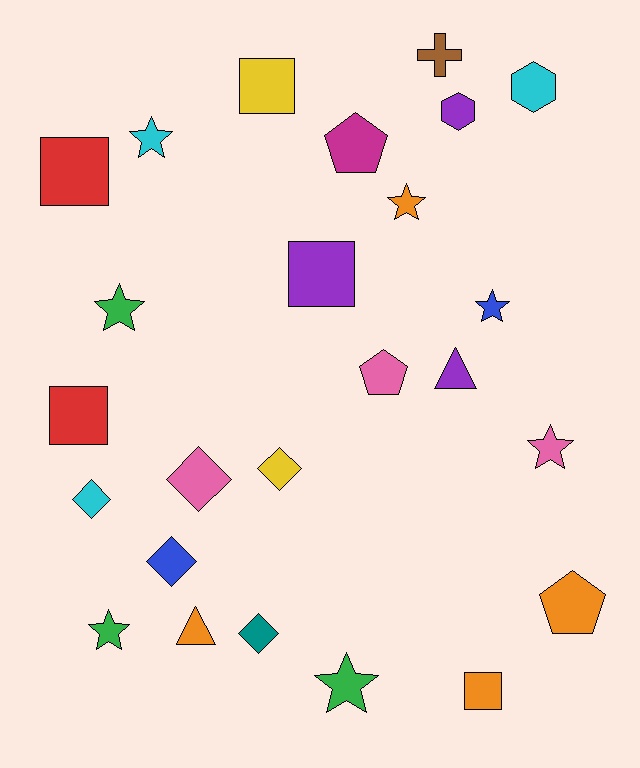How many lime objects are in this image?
There are no lime objects.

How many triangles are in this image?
There are 2 triangles.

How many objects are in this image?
There are 25 objects.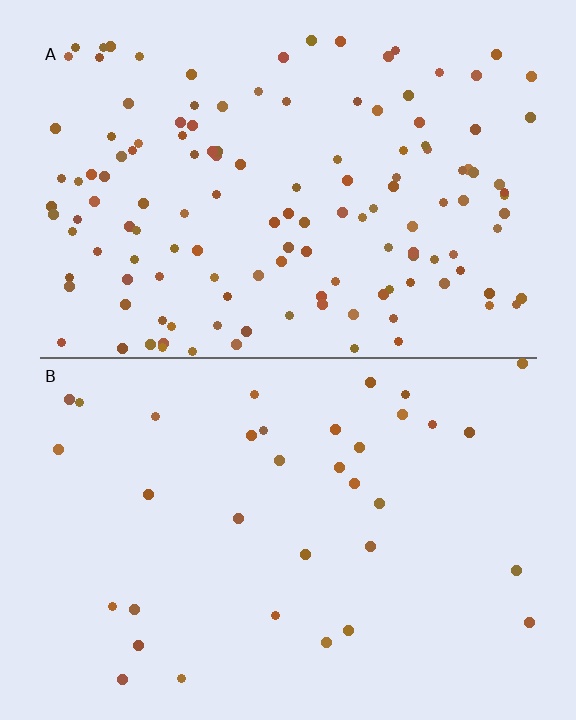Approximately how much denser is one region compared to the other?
Approximately 3.9× — region A over region B.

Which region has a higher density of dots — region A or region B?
A (the top).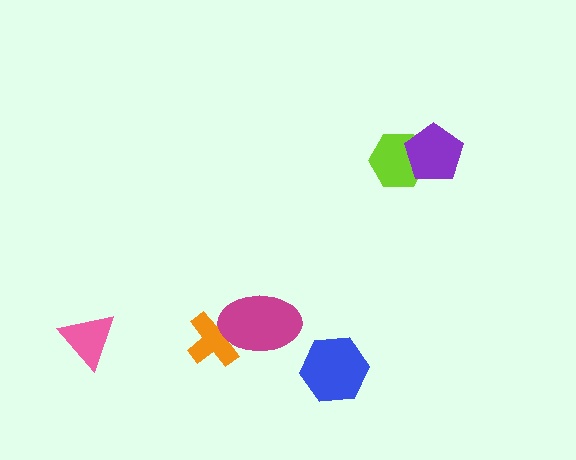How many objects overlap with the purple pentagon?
1 object overlaps with the purple pentagon.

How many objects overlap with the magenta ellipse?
1 object overlaps with the magenta ellipse.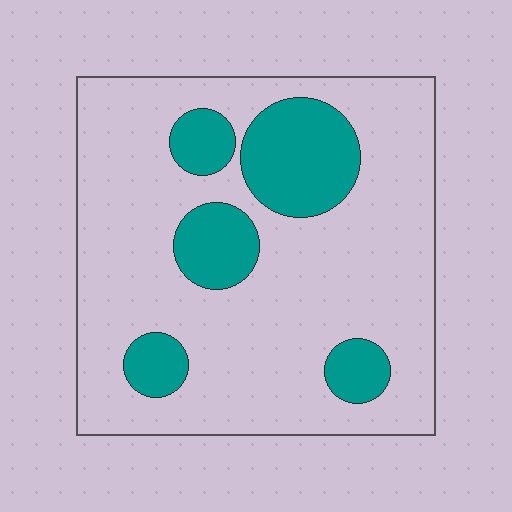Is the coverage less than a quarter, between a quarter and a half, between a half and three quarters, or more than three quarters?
Less than a quarter.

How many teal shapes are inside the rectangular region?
5.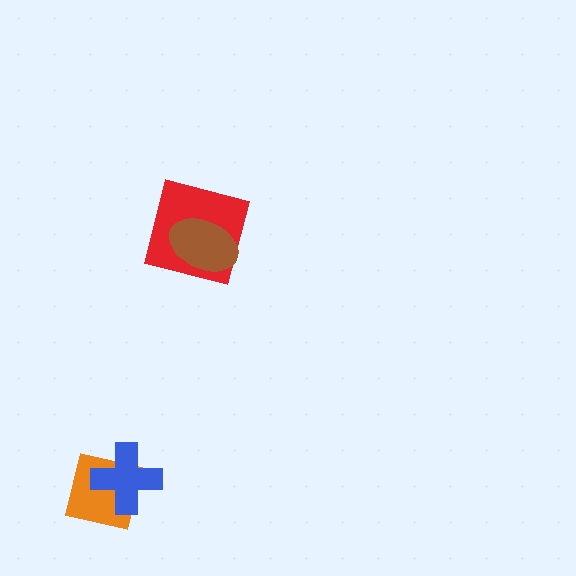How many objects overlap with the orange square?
1 object overlaps with the orange square.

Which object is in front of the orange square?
The blue cross is in front of the orange square.